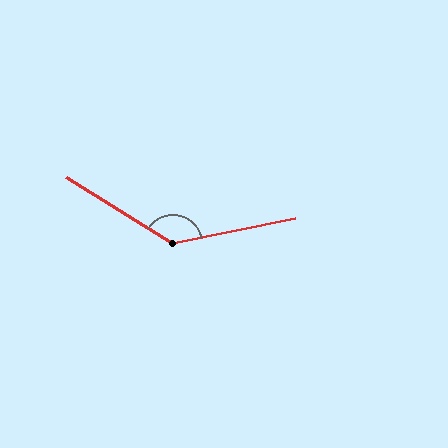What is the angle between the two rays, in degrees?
Approximately 137 degrees.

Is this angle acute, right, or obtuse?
It is obtuse.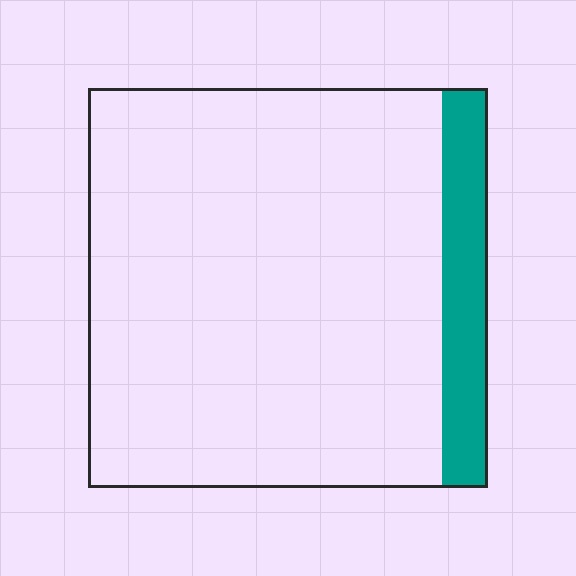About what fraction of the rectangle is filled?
About one eighth (1/8).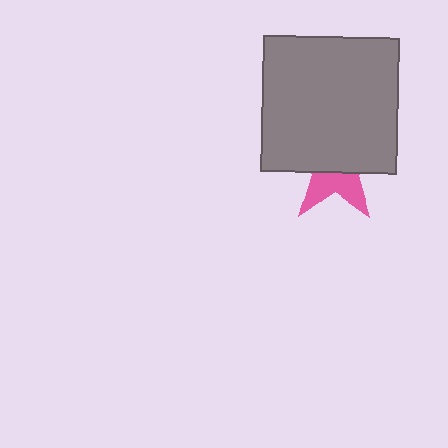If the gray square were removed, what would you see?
You would see the complete pink star.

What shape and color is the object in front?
The object in front is a gray square.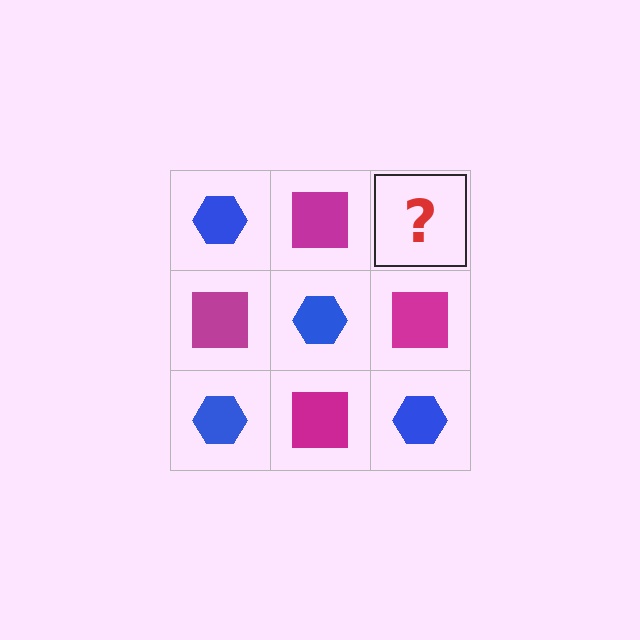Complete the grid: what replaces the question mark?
The question mark should be replaced with a blue hexagon.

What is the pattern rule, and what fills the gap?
The rule is that it alternates blue hexagon and magenta square in a checkerboard pattern. The gap should be filled with a blue hexagon.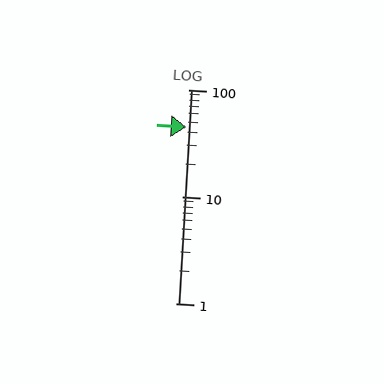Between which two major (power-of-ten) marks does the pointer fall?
The pointer is between 10 and 100.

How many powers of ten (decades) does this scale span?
The scale spans 2 decades, from 1 to 100.